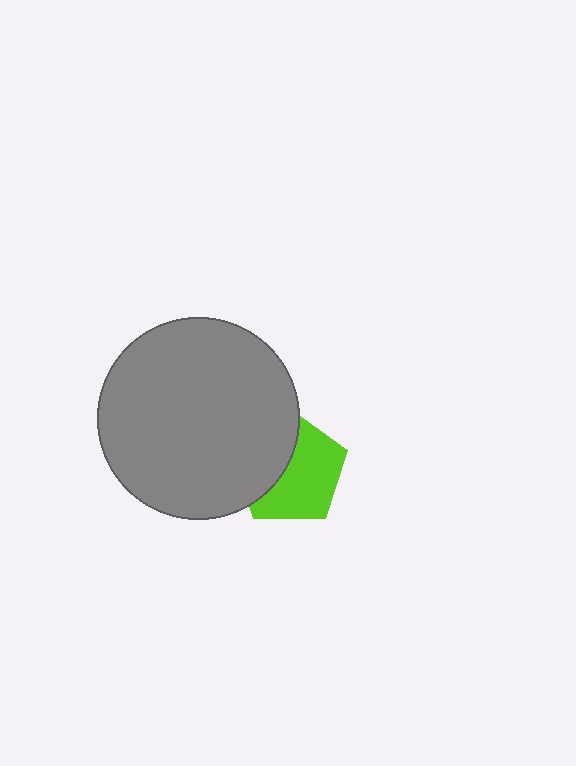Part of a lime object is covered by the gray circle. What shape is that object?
It is a pentagon.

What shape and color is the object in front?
The object in front is a gray circle.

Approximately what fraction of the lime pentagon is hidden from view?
Roughly 41% of the lime pentagon is hidden behind the gray circle.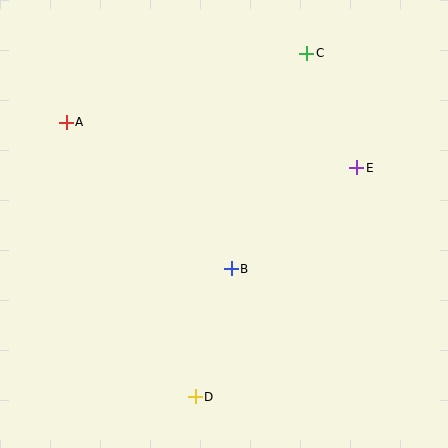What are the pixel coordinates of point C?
Point C is at (307, 53).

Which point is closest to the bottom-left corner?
Point D is closest to the bottom-left corner.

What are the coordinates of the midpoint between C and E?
The midpoint between C and E is at (332, 111).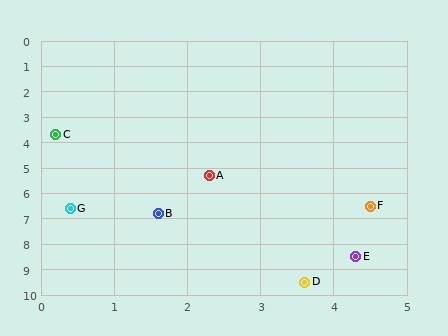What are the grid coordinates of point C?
Point C is at approximately (0.2, 3.7).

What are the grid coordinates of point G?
Point G is at approximately (0.4, 6.6).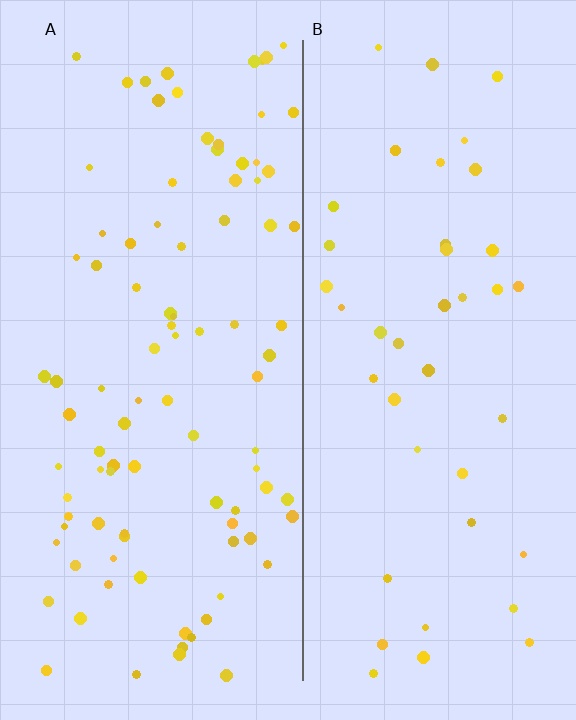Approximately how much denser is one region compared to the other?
Approximately 2.2× — region A over region B.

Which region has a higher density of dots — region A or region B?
A (the left).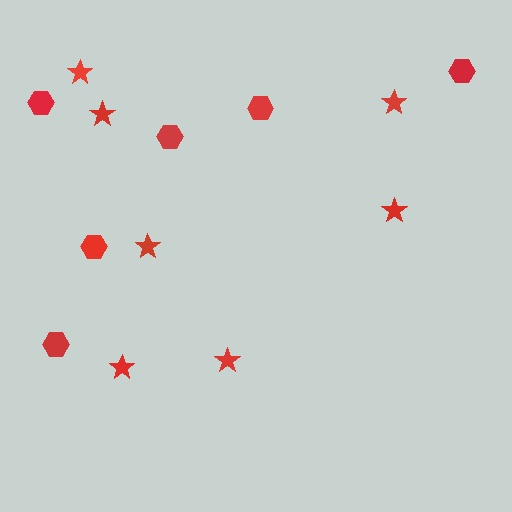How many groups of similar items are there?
There are 2 groups: one group of stars (7) and one group of hexagons (6).